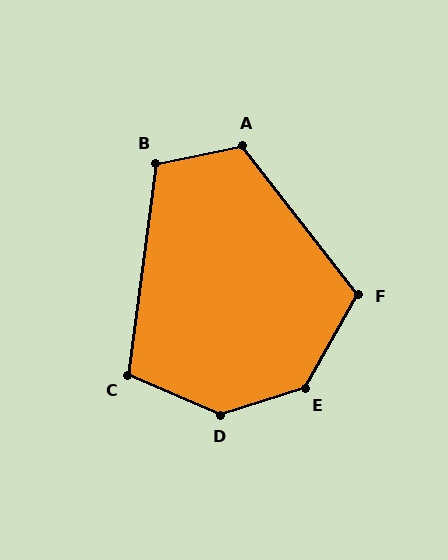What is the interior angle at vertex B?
Approximately 109 degrees (obtuse).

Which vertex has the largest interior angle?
D, at approximately 139 degrees.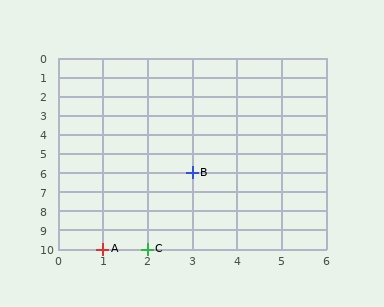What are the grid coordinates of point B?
Point B is at grid coordinates (3, 6).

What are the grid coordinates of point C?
Point C is at grid coordinates (2, 10).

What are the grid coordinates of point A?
Point A is at grid coordinates (1, 10).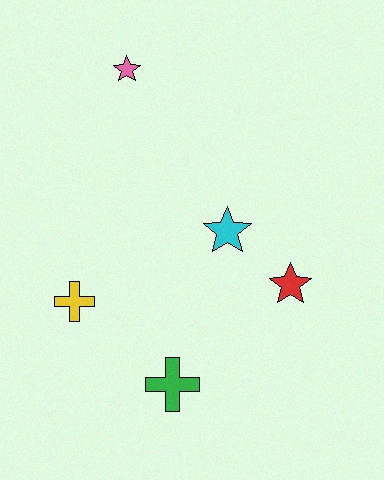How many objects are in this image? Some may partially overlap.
There are 5 objects.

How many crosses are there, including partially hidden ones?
There are 2 crosses.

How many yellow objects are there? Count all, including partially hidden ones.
There is 1 yellow object.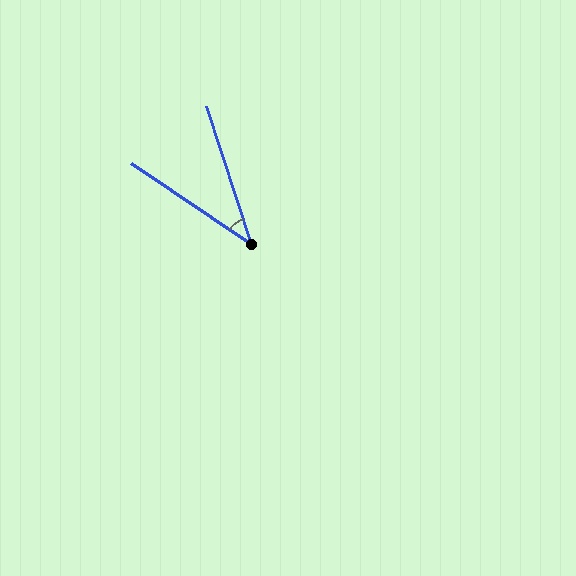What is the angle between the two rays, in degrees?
Approximately 38 degrees.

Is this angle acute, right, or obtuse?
It is acute.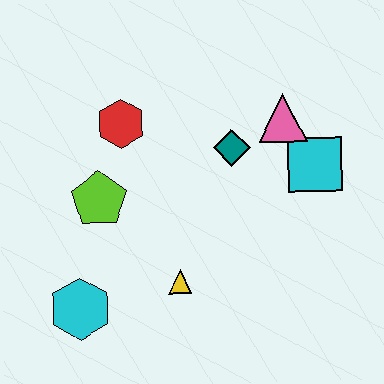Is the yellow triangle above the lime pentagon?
No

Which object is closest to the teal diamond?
The pink triangle is closest to the teal diamond.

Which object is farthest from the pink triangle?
The cyan hexagon is farthest from the pink triangle.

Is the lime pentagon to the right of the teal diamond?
No